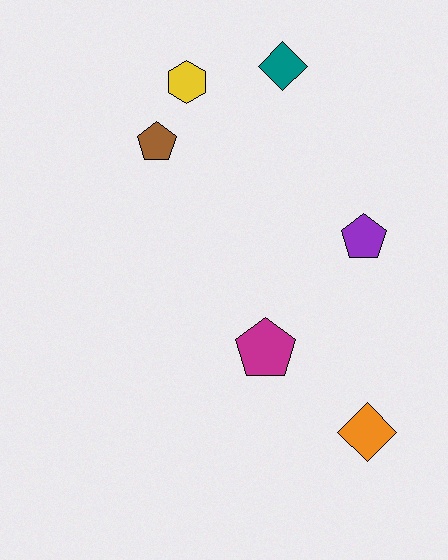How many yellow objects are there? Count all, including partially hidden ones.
There is 1 yellow object.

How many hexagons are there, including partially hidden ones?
There is 1 hexagon.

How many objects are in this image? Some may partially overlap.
There are 6 objects.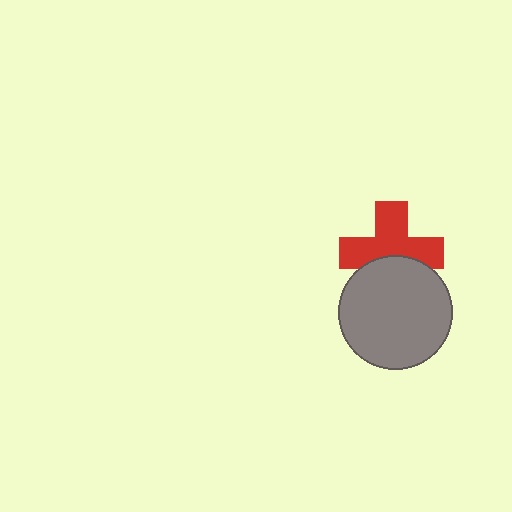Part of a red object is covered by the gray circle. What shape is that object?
It is a cross.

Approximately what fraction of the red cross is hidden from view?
Roughly 34% of the red cross is hidden behind the gray circle.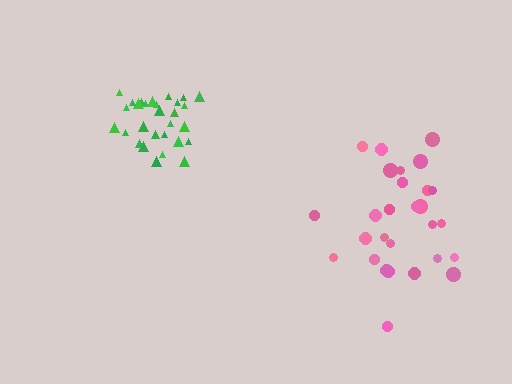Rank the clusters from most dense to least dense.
green, pink.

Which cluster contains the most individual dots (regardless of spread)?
Green (29).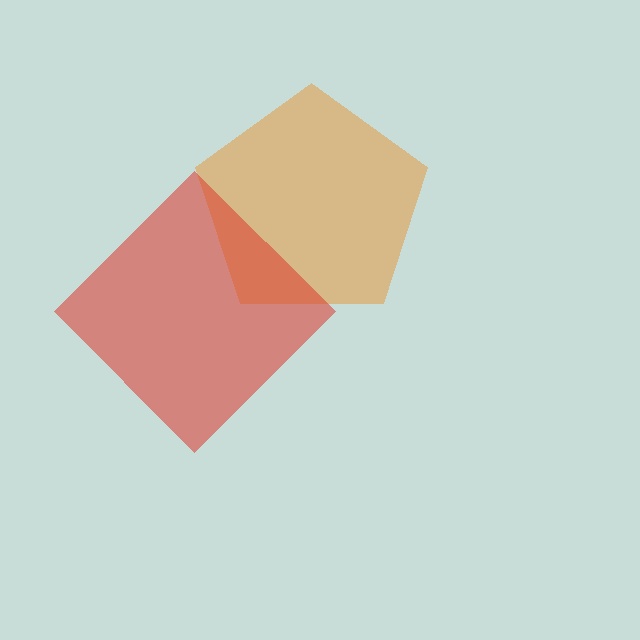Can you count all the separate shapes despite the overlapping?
Yes, there are 2 separate shapes.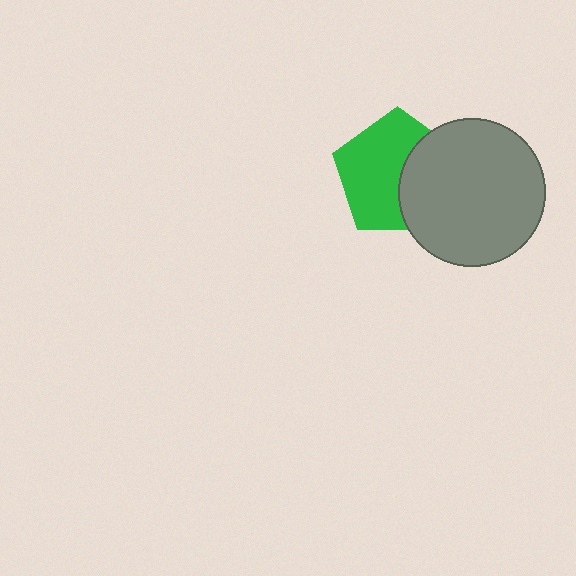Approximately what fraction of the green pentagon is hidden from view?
Roughly 39% of the green pentagon is hidden behind the gray circle.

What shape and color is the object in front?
The object in front is a gray circle.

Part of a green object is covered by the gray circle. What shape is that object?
It is a pentagon.